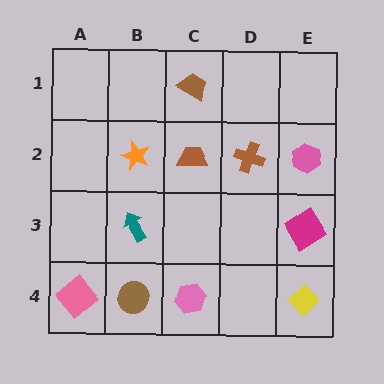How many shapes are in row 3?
2 shapes.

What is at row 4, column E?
A yellow diamond.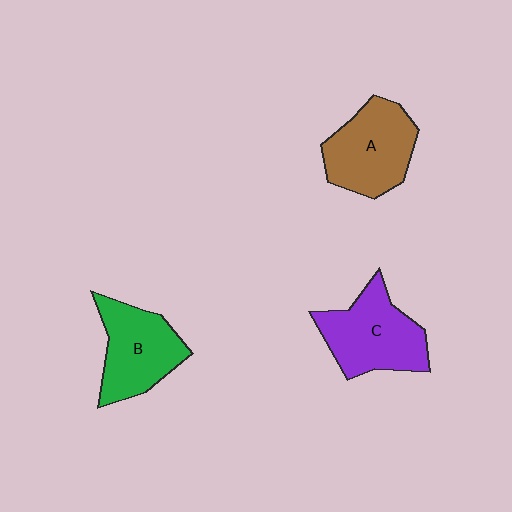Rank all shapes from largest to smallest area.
From largest to smallest: C (purple), A (brown), B (green).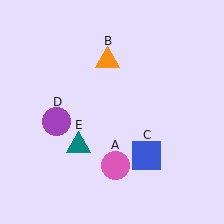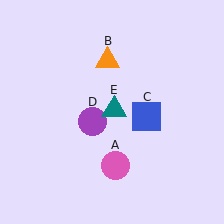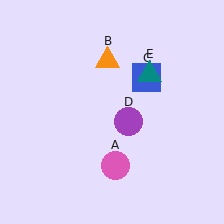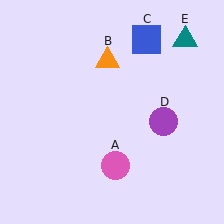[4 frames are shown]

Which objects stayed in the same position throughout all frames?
Pink circle (object A) and orange triangle (object B) remained stationary.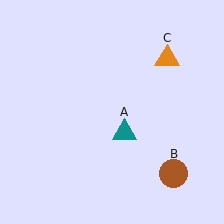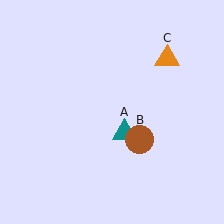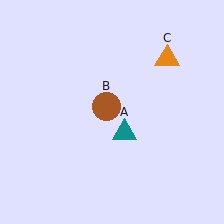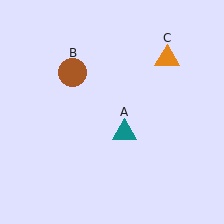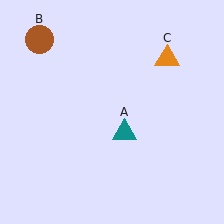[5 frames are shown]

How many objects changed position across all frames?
1 object changed position: brown circle (object B).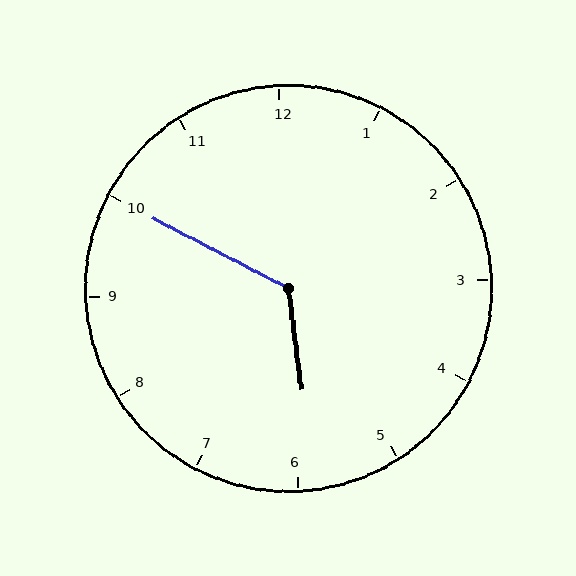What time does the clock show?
5:50.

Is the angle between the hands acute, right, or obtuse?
It is obtuse.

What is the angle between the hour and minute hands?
Approximately 125 degrees.